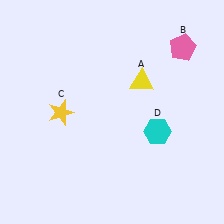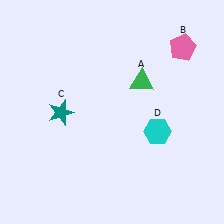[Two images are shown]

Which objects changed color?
A changed from yellow to green. C changed from yellow to teal.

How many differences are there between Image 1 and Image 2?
There are 2 differences between the two images.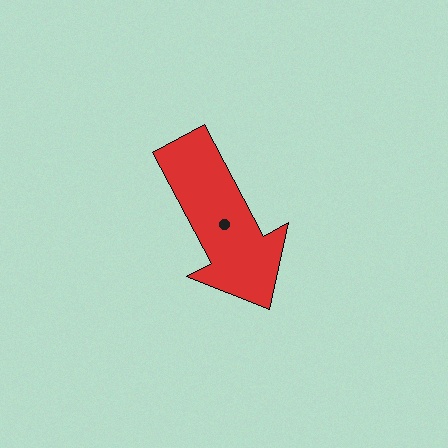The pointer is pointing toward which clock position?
Roughly 5 o'clock.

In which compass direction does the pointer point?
Southeast.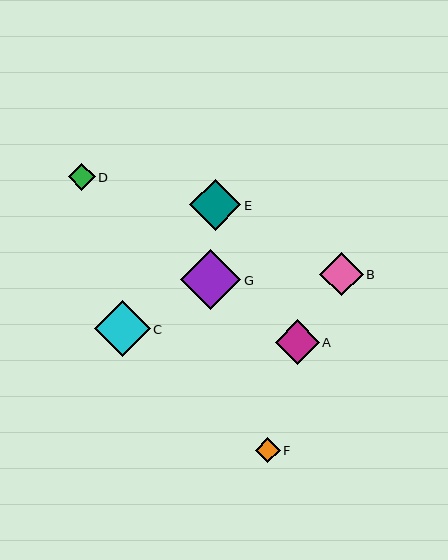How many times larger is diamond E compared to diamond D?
Diamond E is approximately 1.9 times the size of diamond D.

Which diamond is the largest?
Diamond G is the largest with a size of approximately 60 pixels.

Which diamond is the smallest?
Diamond F is the smallest with a size of approximately 25 pixels.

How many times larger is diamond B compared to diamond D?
Diamond B is approximately 1.6 times the size of diamond D.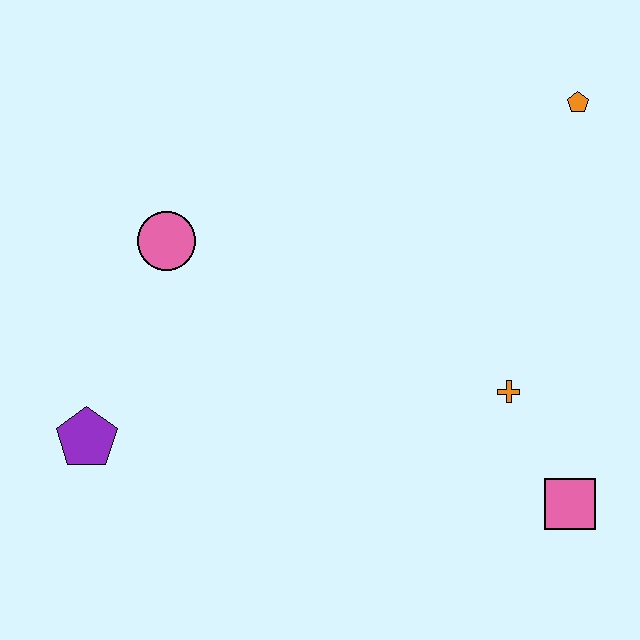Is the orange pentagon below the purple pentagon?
No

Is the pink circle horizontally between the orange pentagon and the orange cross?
No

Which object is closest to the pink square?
The orange cross is closest to the pink square.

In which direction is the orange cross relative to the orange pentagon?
The orange cross is below the orange pentagon.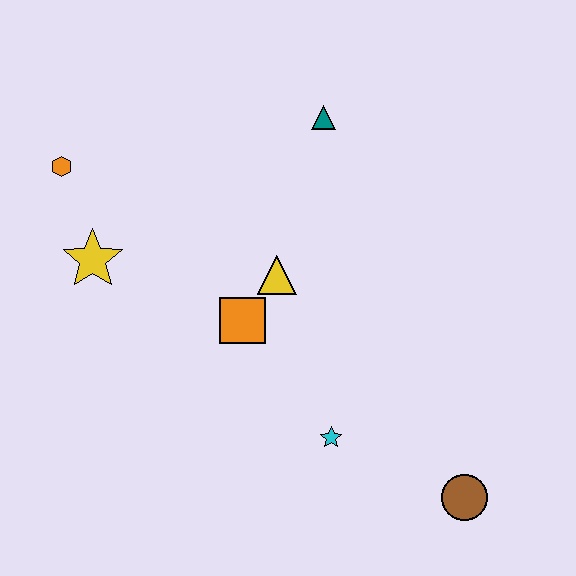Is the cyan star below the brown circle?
No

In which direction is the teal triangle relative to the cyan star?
The teal triangle is above the cyan star.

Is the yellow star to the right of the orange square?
No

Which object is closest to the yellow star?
The orange hexagon is closest to the yellow star.